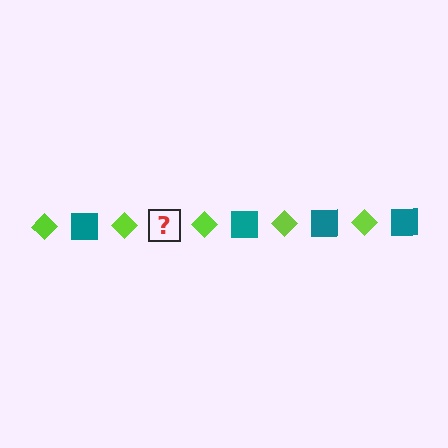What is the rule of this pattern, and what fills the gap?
The rule is that the pattern alternates between lime diamond and teal square. The gap should be filled with a teal square.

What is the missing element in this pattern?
The missing element is a teal square.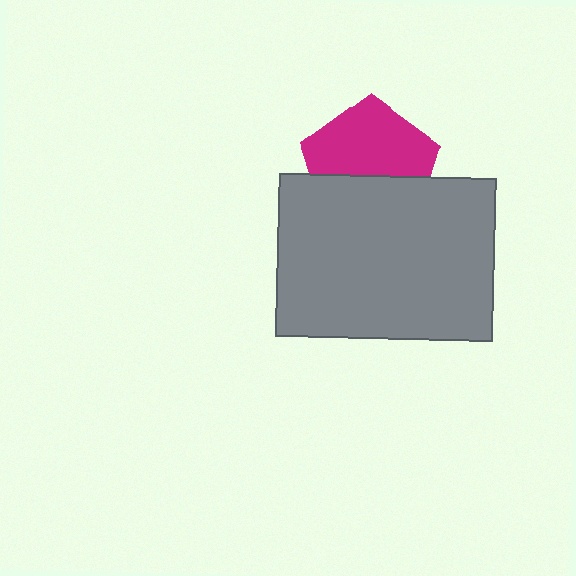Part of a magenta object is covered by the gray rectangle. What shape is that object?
It is a pentagon.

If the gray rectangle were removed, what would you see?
You would see the complete magenta pentagon.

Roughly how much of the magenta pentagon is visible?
About half of it is visible (roughly 59%).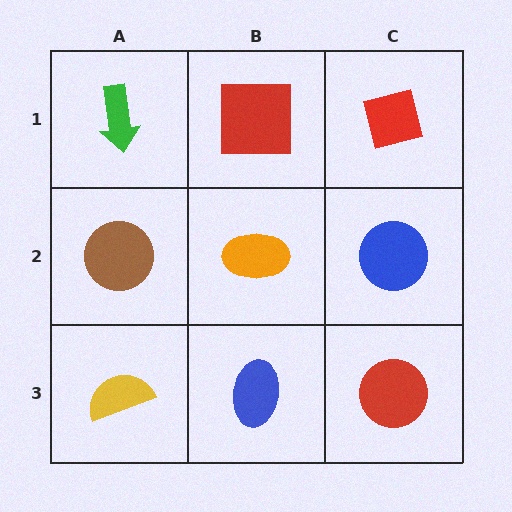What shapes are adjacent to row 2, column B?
A red square (row 1, column B), a blue ellipse (row 3, column B), a brown circle (row 2, column A), a blue circle (row 2, column C).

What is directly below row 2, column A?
A yellow semicircle.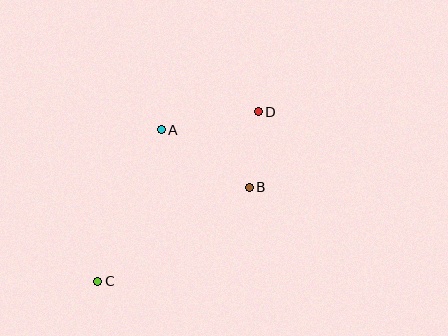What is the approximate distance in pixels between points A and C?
The distance between A and C is approximately 164 pixels.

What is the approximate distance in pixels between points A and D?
The distance between A and D is approximately 99 pixels.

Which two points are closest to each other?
Points B and D are closest to each other.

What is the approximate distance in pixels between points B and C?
The distance between B and C is approximately 178 pixels.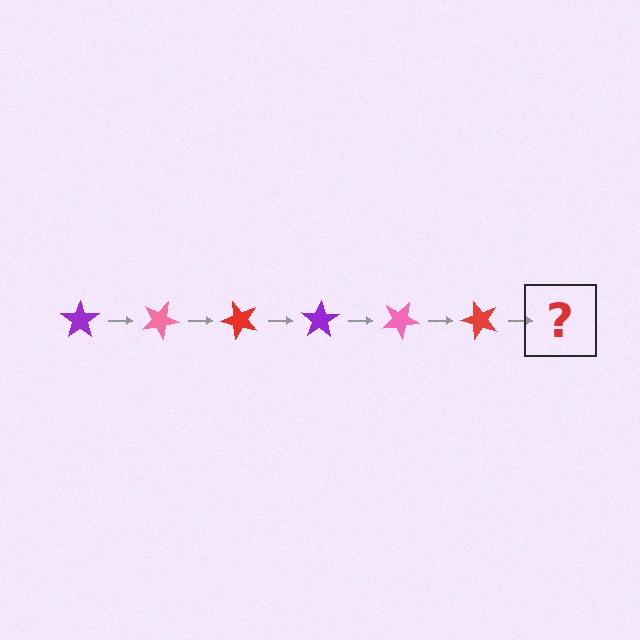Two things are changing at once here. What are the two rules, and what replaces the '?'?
The two rules are that it rotates 25 degrees each step and the color cycles through purple, pink, and red. The '?' should be a purple star, rotated 150 degrees from the start.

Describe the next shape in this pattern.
It should be a purple star, rotated 150 degrees from the start.